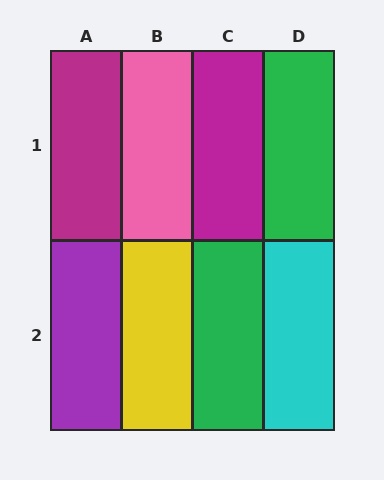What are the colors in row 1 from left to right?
Magenta, pink, magenta, green.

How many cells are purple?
1 cell is purple.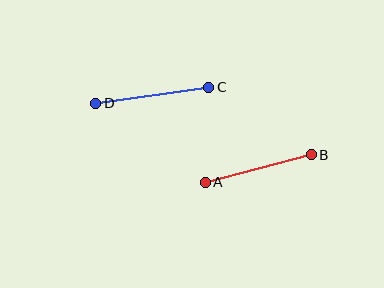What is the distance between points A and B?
The distance is approximately 110 pixels.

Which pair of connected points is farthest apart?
Points C and D are farthest apart.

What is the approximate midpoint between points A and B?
The midpoint is at approximately (258, 168) pixels.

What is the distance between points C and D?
The distance is approximately 114 pixels.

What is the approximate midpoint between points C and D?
The midpoint is at approximately (152, 95) pixels.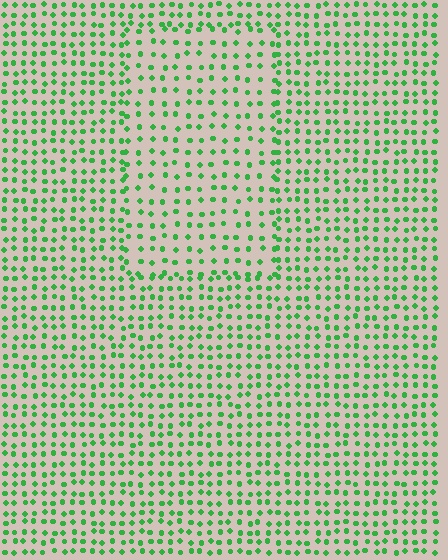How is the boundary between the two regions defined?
The boundary is defined by a change in element density (approximately 1.5x ratio). All elements are the same color, size, and shape.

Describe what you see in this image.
The image contains small green elements arranged at two different densities. A rectangle-shaped region is visible where the elements are less densely packed than the surrounding area.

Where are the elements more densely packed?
The elements are more densely packed outside the rectangle boundary.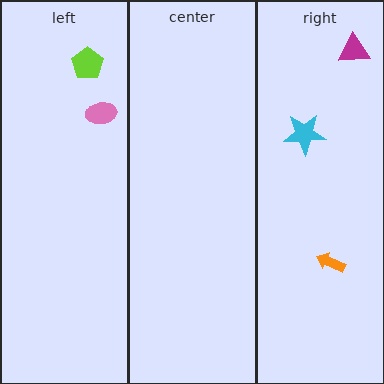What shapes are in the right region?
The cyan star, the orange arrow, the magenta triangle.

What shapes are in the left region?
The pink ellipse, the lime pentagon.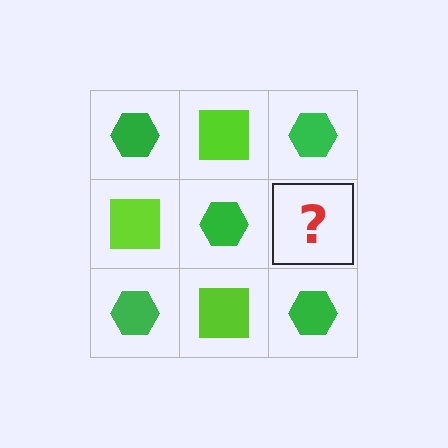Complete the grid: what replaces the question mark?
The question mark should be replaced with a lime square.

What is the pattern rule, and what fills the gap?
The rule is that it alternates green hexagon and lime square in a checkerboard pattern. The gap should be filled with a lime square.